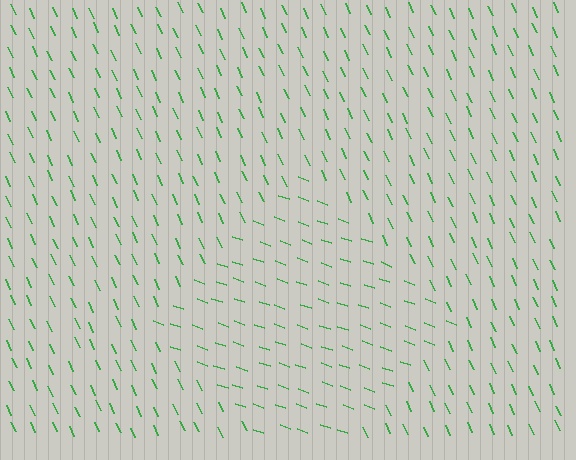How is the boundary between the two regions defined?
The boundary is defined purely by a change in line orientation (approximately 45 degrees difference). All lines are the same color and thickness.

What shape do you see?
I see a diamond.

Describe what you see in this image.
The image is filled with small green line segments. A diamond region in the image has lines oriented differently from the surrounding lines, creating a visible texture boundary.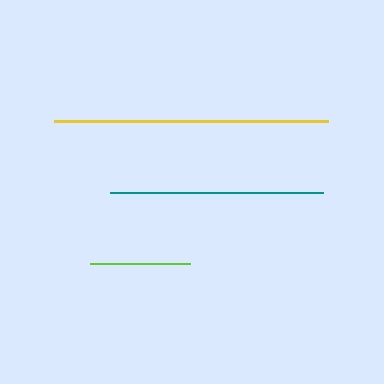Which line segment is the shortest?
The lime line is the shortest at approximately 100 pixels.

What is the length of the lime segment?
The lime segment is approximately 100 pixels long.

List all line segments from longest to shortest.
From longest to shortest: yellow, teal, lime.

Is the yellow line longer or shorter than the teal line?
The yellow line is longer than the teal line.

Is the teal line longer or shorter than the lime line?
The teal line is longer than the lime line.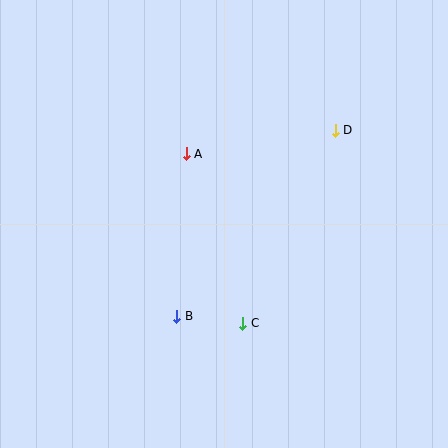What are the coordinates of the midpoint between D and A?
The midpoint between D and A is at (261, 142).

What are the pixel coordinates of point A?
Point A is at (186, 154).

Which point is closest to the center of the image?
Point A at (186, 154) is closest to the center.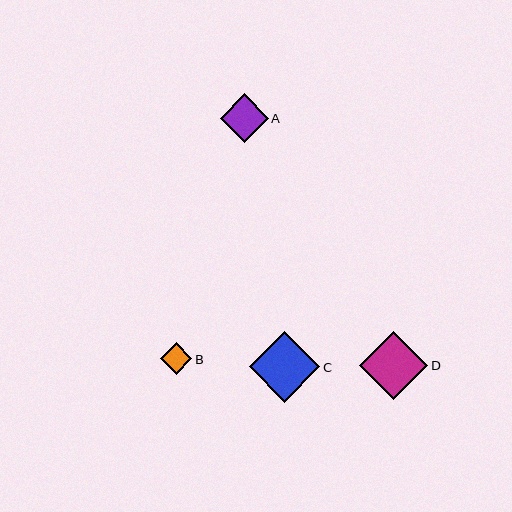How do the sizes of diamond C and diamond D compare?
Diamond C and diamond D are approximately the same size.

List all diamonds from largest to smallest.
From largest to smallest: C, D, A, B.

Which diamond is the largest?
Diamond C is the largest with a size of approximately 71 pixels.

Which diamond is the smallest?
Diamond B is the smallest with a size of approximately 31 pixels.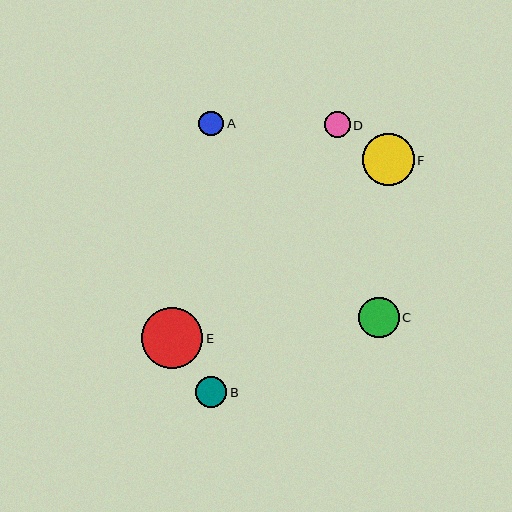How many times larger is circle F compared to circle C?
Circle F is approximately 1.3 times the size of circle C.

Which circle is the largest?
Circle E is the largest with a size of approximately 61 pixels.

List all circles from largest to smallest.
From largest to smallest: E, F, C, B, D, A.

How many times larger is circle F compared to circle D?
Circle F is approximately 2.0 times the size of circle D.